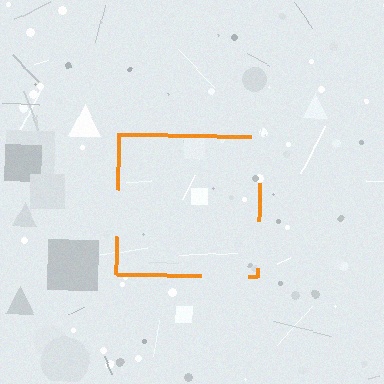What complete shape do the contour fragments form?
The contour fragments form a square.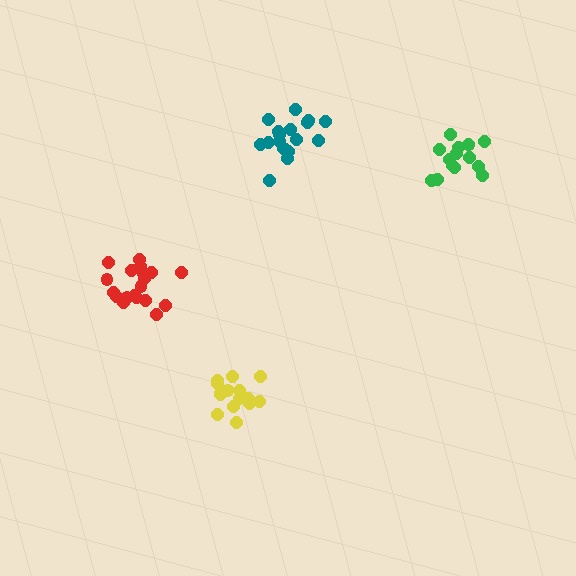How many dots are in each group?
Group 1: 18 dots, Group 2: 19 dots, Group 3: 16 dots, Group 4: 15 dots (68 total).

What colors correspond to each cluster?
The clusters are colored: teal, red, yellow, green.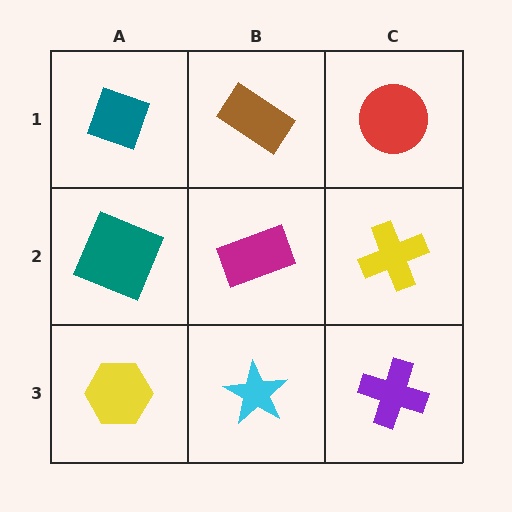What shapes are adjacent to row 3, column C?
A yellow cross (row 2, column C), a cyan star (row 3, column B).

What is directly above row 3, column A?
A teal square.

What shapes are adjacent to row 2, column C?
A red circle (row 1, column C), a purple cross (row 3, column C), a magenta rectangle (row 2, column B).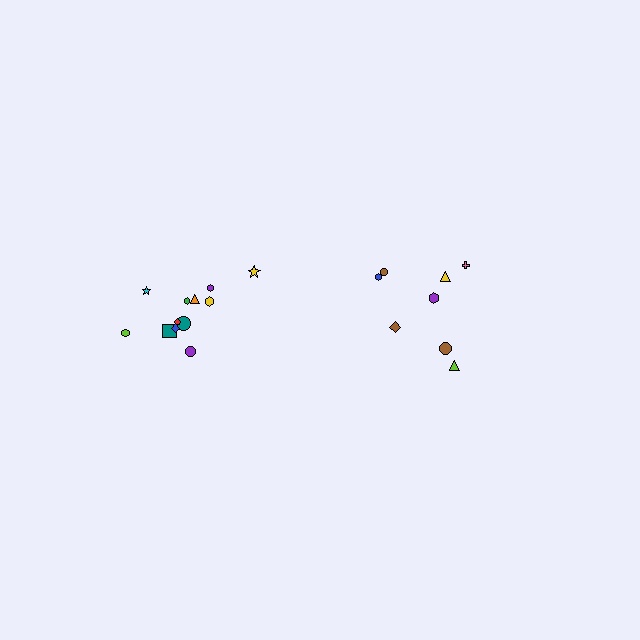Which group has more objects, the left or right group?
The left group.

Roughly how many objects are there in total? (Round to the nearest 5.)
Roughly 20 objects in total.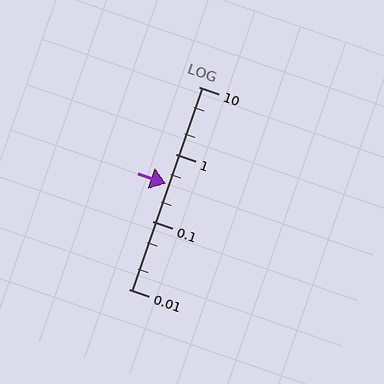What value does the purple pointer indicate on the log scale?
The pointer indicates approximately 0.36.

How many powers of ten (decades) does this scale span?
The scale spans 3 decades, from 0.01 to 10.